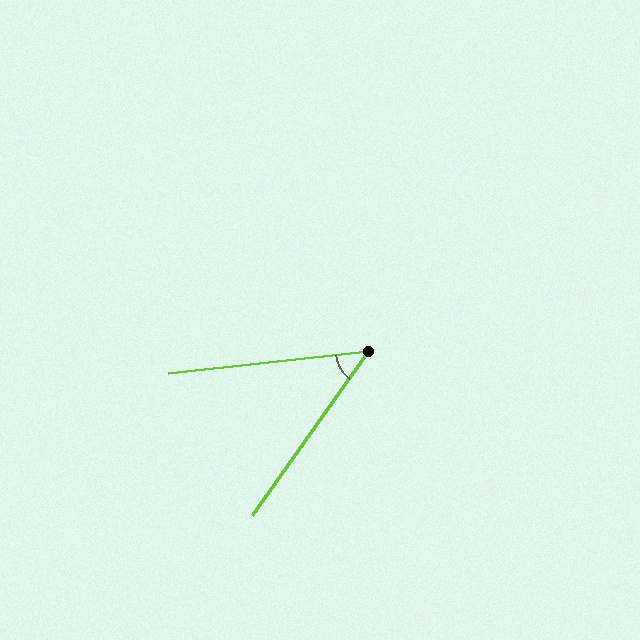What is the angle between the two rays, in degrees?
Approximately 48 degrees.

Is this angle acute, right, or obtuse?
It is acute.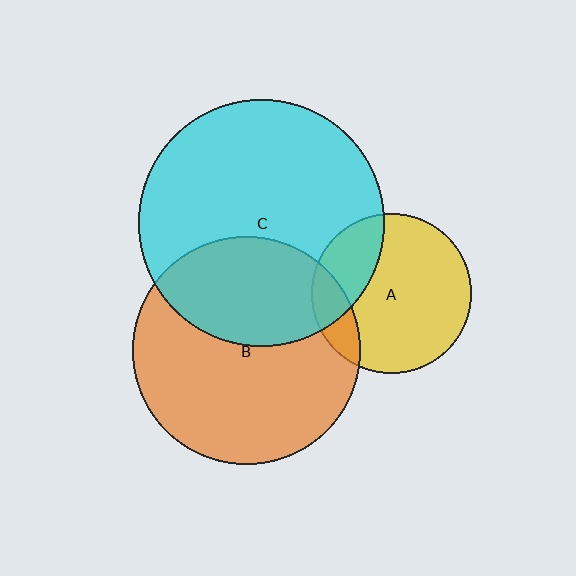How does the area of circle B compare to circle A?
Approximately 2.0 times.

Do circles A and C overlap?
Yes.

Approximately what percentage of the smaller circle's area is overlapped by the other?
Approximately 25%.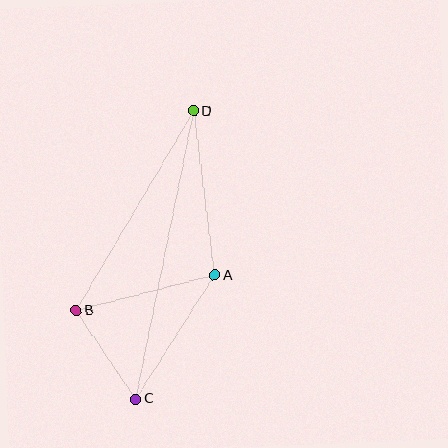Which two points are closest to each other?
Points B and C are closest to each other.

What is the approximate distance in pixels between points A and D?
The distance between A and D is approximately 165 pixels.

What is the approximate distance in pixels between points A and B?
The distance between A and B is approximately 143 pixels.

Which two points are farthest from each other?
Points C and D are farthest from each other.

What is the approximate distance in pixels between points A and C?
The distance between A and C is approximately 147 pixels.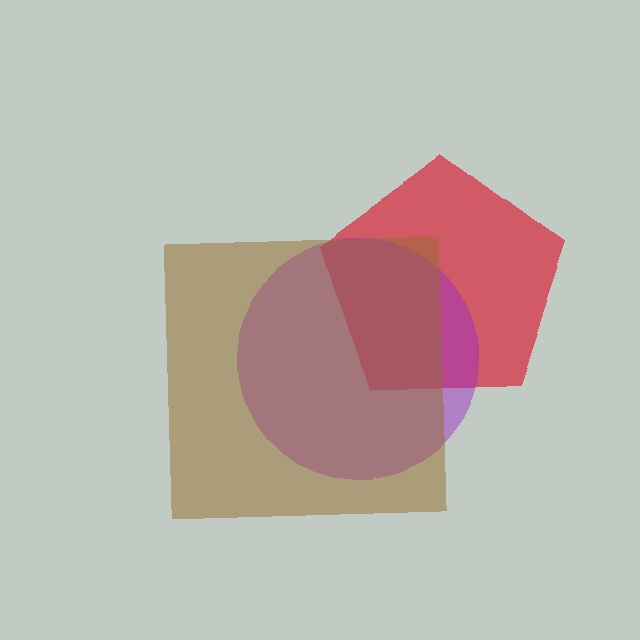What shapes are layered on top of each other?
The layered shapes are: a red pentagon, a purple circle, a brown square.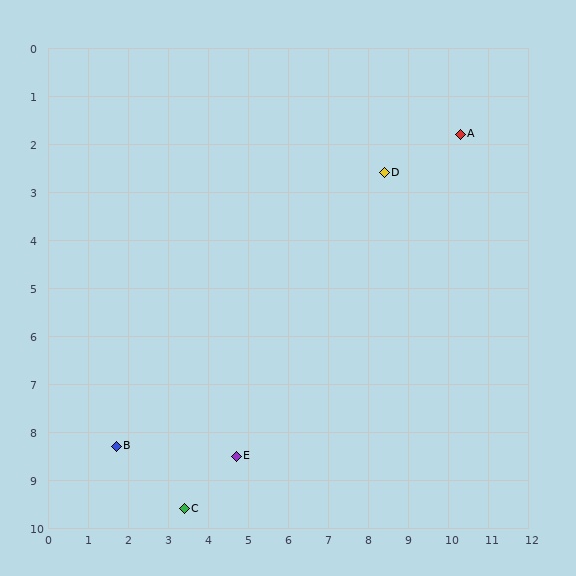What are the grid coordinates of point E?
Point E is at approximately (4.7, 8.5).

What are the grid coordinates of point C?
Point C is at approximately (3.4, 9.6).